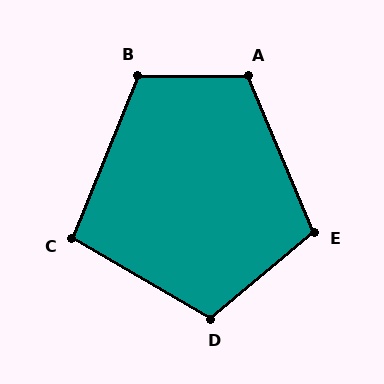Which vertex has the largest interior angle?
A, at approximately 113 degrees.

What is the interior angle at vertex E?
Approximately 107 degrees (obtuse).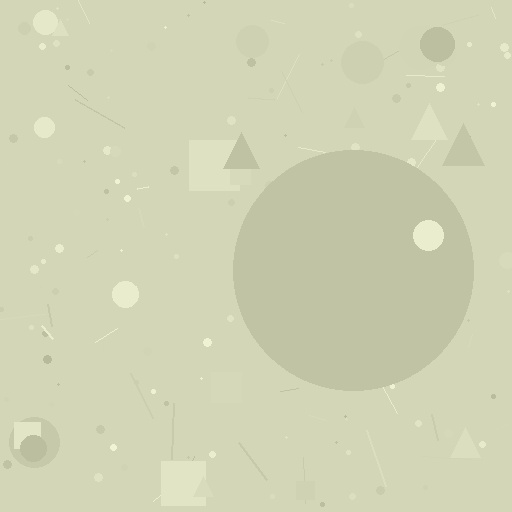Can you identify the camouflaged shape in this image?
The camouflaged shape is a circle.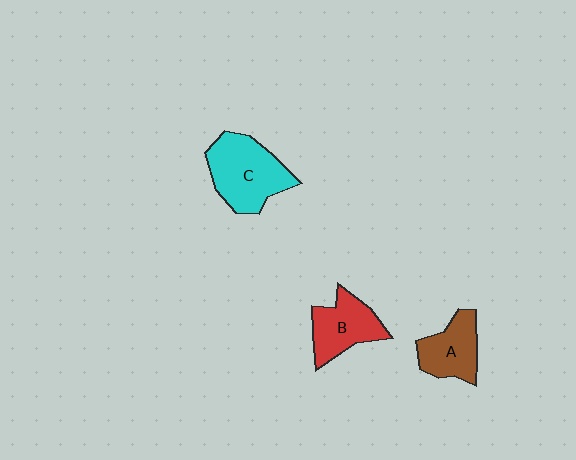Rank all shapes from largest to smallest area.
From largest to smallest: C (cyan), B (red), A (brown).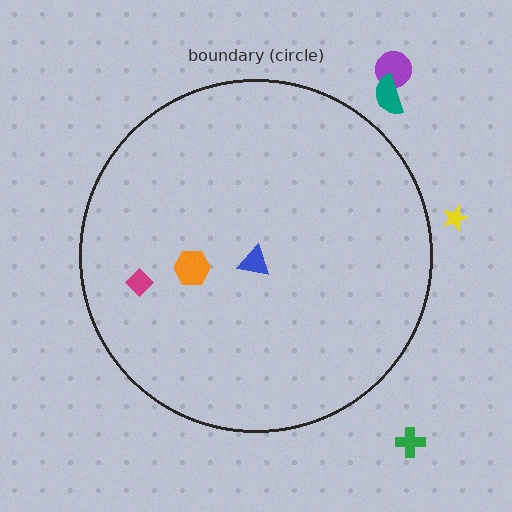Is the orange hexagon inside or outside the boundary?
Inside.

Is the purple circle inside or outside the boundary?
Outside.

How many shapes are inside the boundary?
3 inside, 4 outside.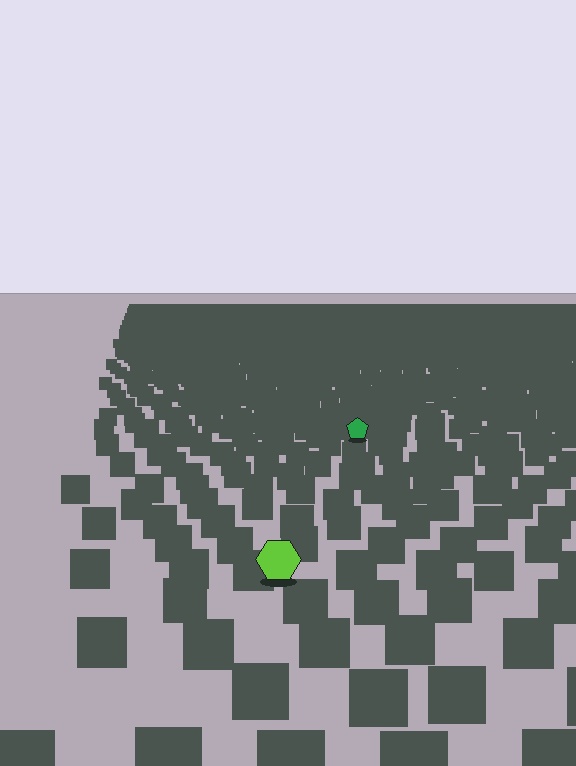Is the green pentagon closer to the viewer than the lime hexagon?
No. The lime hexagon is closer — you can tell from the texture gradient: the ground texture is coarser near it.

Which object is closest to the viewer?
The lime hexagon is closest. The texture marks near it are larger and more spread out.